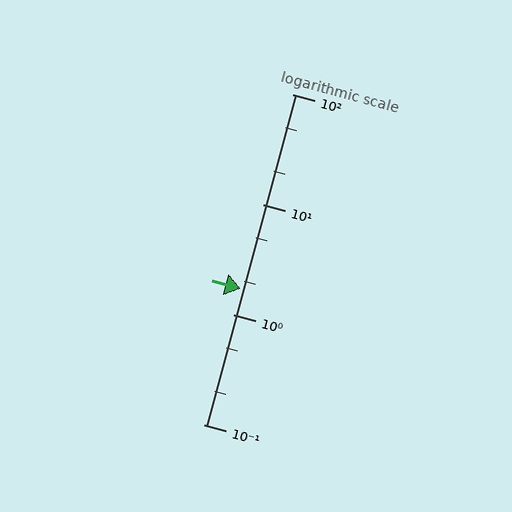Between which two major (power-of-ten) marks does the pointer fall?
The pointer is between 1 and 10.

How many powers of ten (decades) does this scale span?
The scale spans 3 decades, from 0.1 to 100.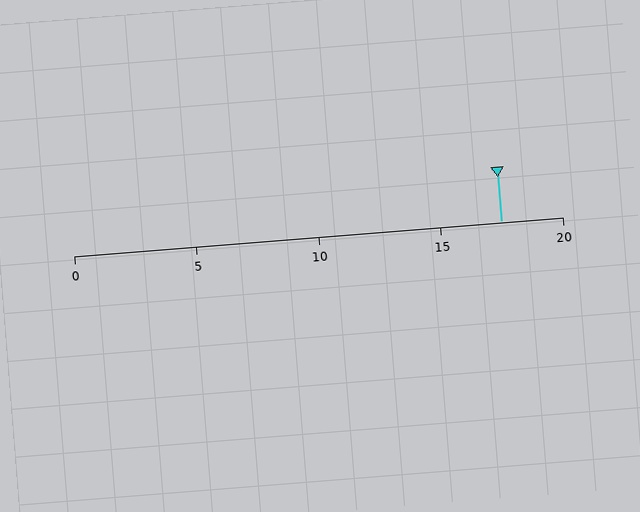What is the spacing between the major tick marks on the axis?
The major ticks are spaced 5 apart.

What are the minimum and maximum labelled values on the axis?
The axis runs from 0 to 20.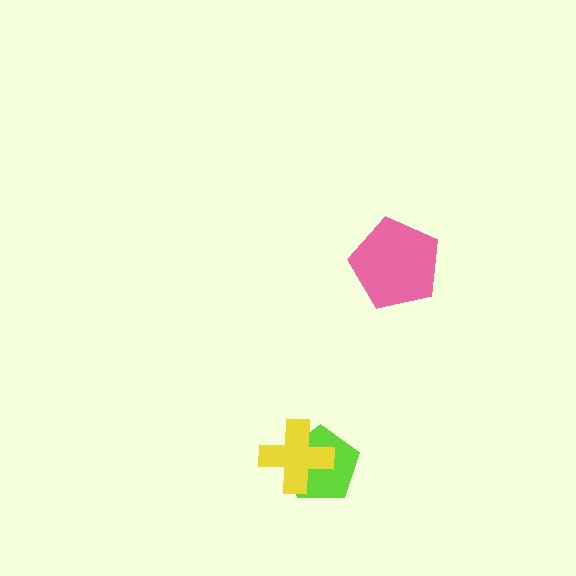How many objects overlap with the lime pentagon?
1 object overlaps with the lime pentagon.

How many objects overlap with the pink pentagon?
0 objects overlap with the pink pentagon.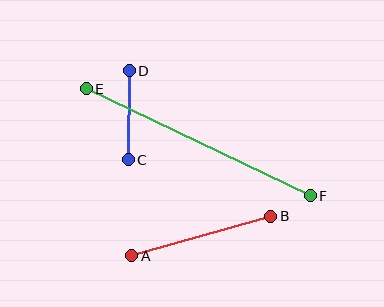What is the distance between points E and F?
The distance is approximately 248 pixels.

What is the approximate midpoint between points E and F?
The midpoint is at approximately (198, 142) pixels.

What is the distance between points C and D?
The distance is approximately 89 pixels.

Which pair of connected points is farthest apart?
Points E and F are farthest apart.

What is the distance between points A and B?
The distance is approximately 145 pixels.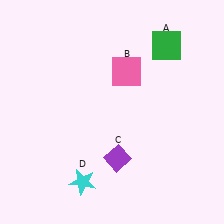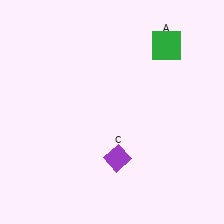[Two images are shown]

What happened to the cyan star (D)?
The cyan star (D) was removed in Image 2. It was in the bottom-left area of Image 1.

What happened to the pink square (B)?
The pink square (B) was removed in Image 2. It was in the top-right area of Image 1.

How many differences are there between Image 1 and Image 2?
There are 2 differences between the two images.